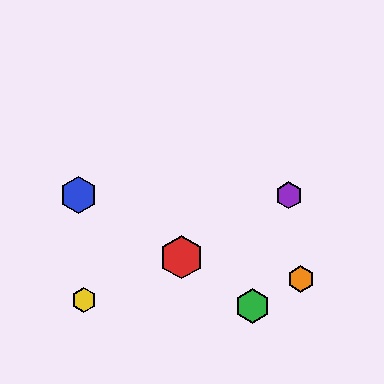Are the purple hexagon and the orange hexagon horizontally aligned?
No, the purple hexagon is at y≈195 and the orange hexagon is at y≈279.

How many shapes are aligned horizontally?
2 shapes (the blue hexagon, the purple hexagon) are aligned horizontally.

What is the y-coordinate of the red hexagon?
The red hexagon is at y≈257.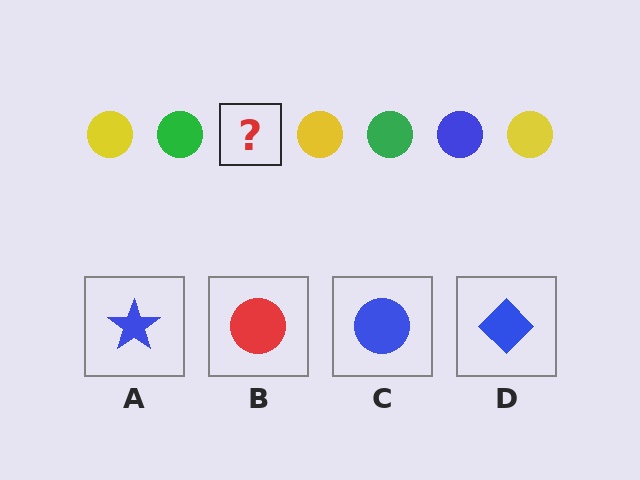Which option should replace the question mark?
Option C.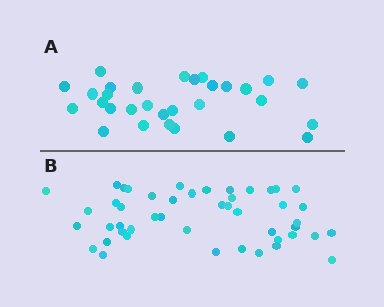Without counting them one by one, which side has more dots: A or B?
Region B (the bottom region) has more dots.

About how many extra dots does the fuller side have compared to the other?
Region B has approximately 15 more dots than region A.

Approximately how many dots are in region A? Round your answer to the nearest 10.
About 30 dots.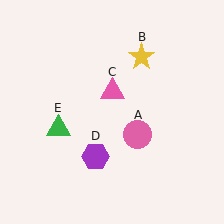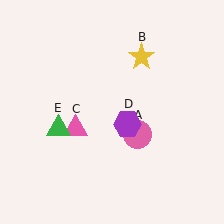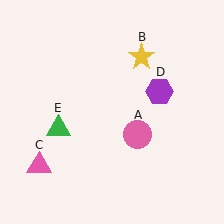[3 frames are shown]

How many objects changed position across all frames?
2 objects changed position: pink triangle (object C), purple hexagon (object D).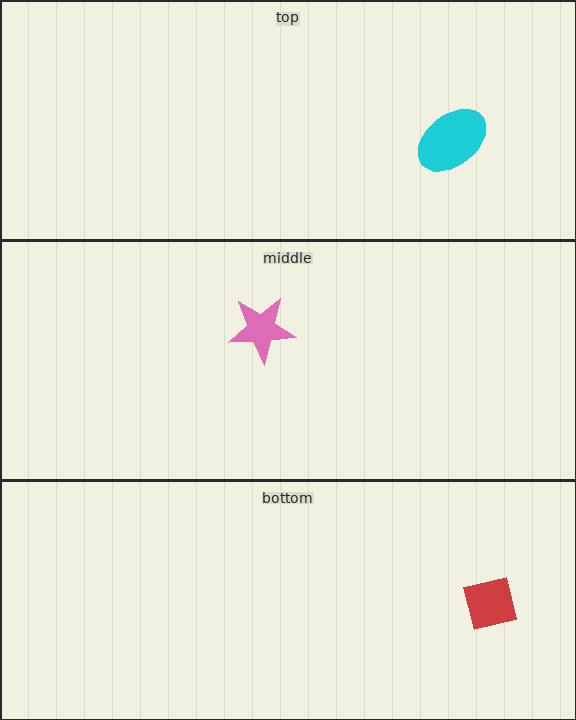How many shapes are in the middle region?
1.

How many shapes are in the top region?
1.